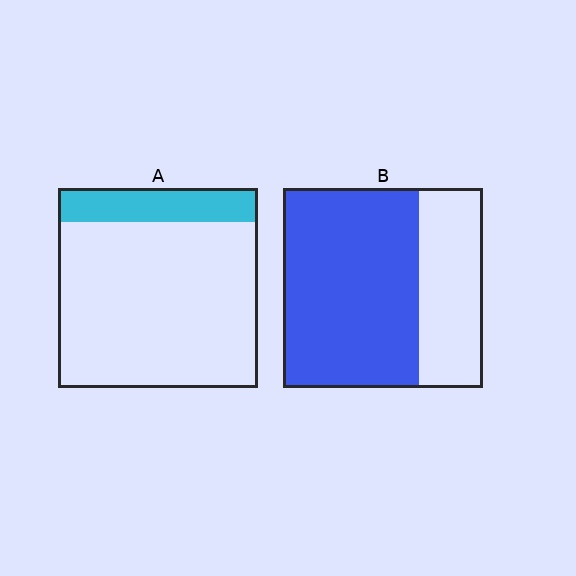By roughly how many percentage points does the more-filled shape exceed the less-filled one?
By roughly 50 percentage points (B over A).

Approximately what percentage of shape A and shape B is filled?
A is approximately 15% and B is approximately 70%.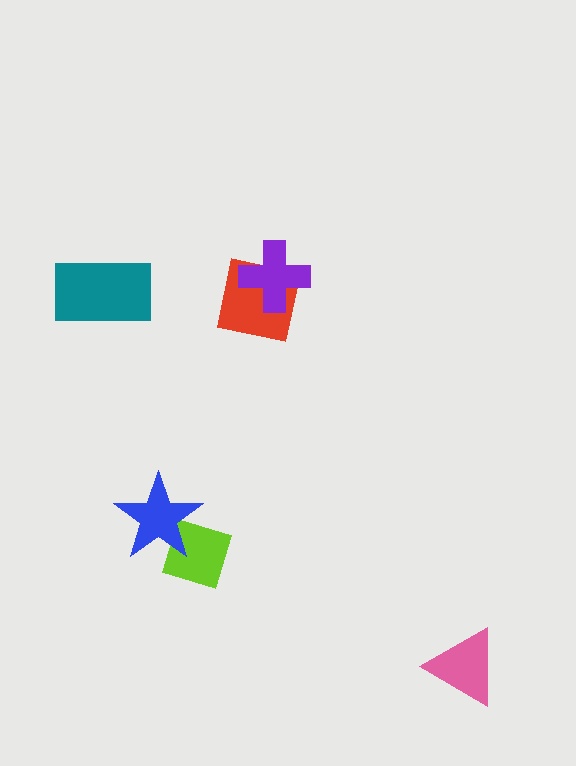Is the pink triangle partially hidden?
No, no other shape covers it.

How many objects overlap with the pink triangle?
0 objects overlap with the pink triangle.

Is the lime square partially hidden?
Yes, it is partially covered by another shape.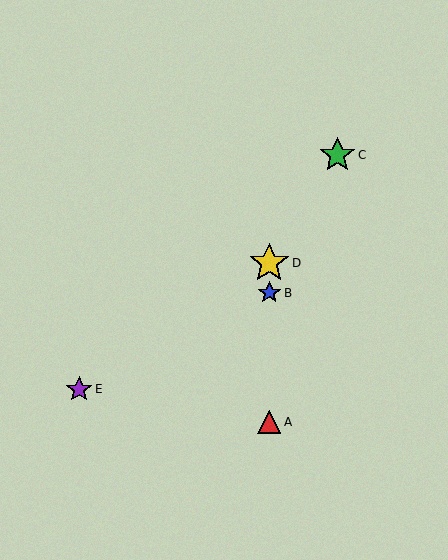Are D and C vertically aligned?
No, D is at x≈269 and C is at x≈337.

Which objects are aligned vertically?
Objects A, B, D are aligned vertically.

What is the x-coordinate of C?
Object C is at x≈337.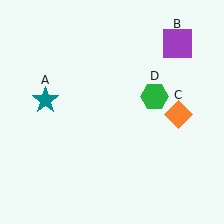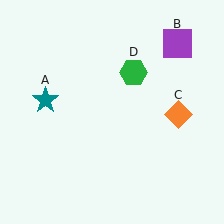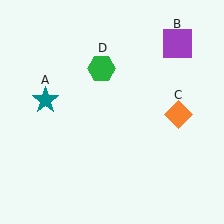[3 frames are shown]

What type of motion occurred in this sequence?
The green hexagon (object D) rotated counterclockwise around the center of the scene.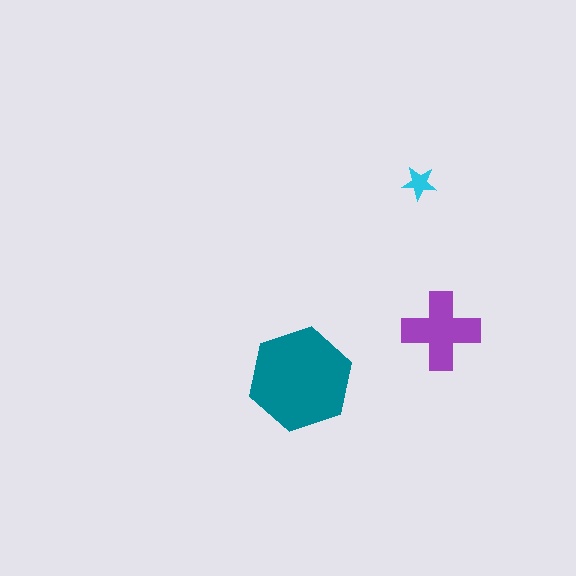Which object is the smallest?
The cyan star.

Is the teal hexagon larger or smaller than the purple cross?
Larger.